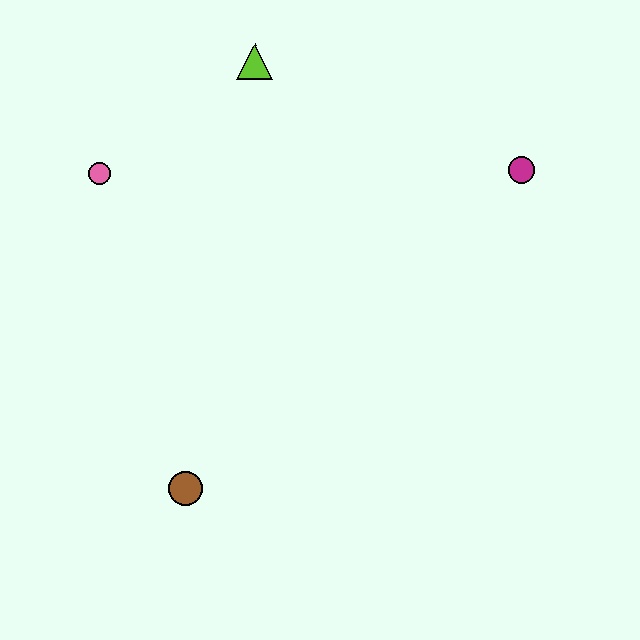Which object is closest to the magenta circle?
The lime triangle is closest to the magenta circle.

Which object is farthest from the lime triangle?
The brown circle is farthest from the lime triangle.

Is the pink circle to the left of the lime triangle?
Yes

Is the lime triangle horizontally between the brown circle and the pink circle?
No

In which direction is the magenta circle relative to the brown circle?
The magenta circle is to the right of the brown circle.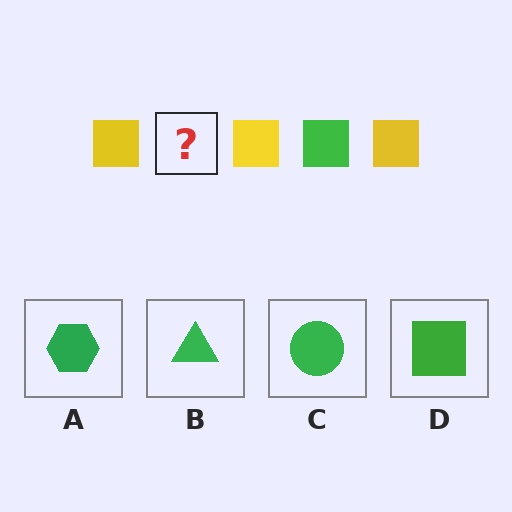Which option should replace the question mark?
Option D.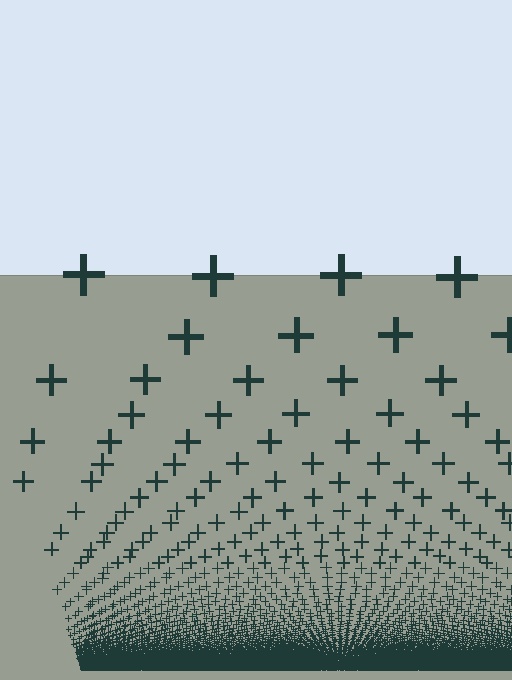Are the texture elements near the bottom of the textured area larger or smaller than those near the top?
Smaller. The gradient is inverted — elements near the bottom are smaller and denser.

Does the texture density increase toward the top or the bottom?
Density increases toward the bottom.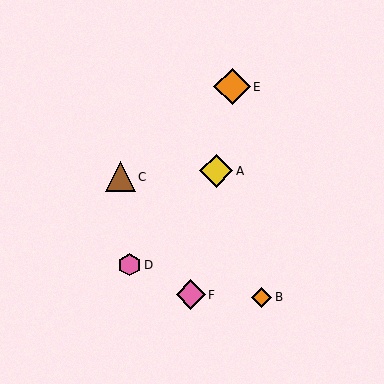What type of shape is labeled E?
Shape E is an orange diamond.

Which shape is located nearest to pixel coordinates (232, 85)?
The orange diamond (labeled E) at (232, 87) is nearest to that location.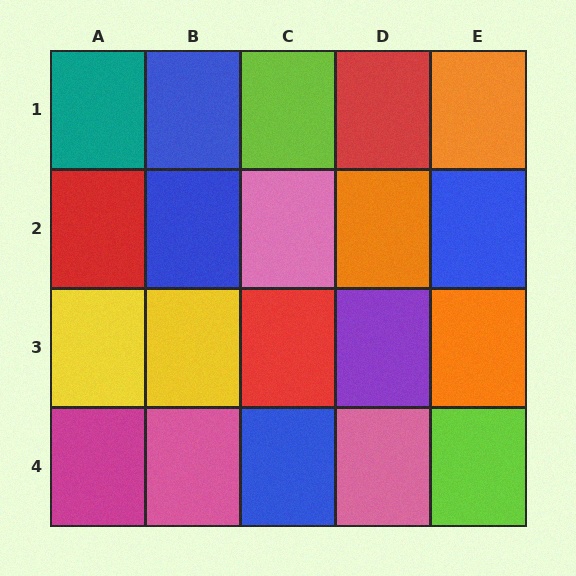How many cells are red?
3 cells are red.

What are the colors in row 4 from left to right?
Magenta, pink, blue, pink, lime.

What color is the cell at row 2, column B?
Blue.